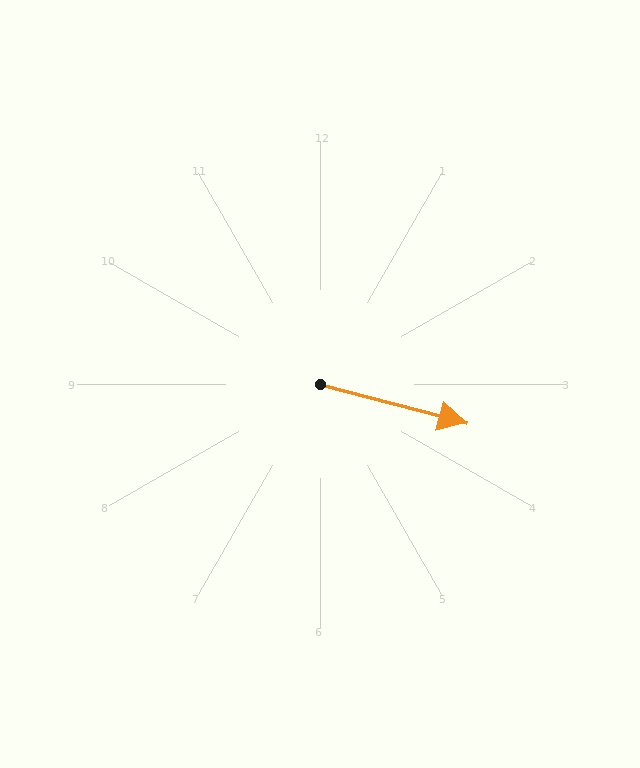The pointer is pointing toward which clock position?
Roughly 3 o'clock.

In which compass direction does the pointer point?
East.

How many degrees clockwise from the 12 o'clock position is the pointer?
Approximately 105 degrees.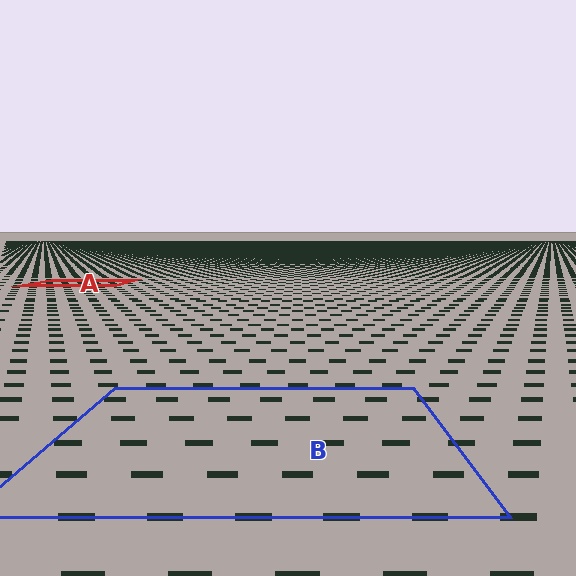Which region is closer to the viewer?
Region B is closer. The texture elements there are larger and more spread out.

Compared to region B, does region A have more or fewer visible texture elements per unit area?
Region A has more texture elements per unit area — they are packed more densely because it is farther away.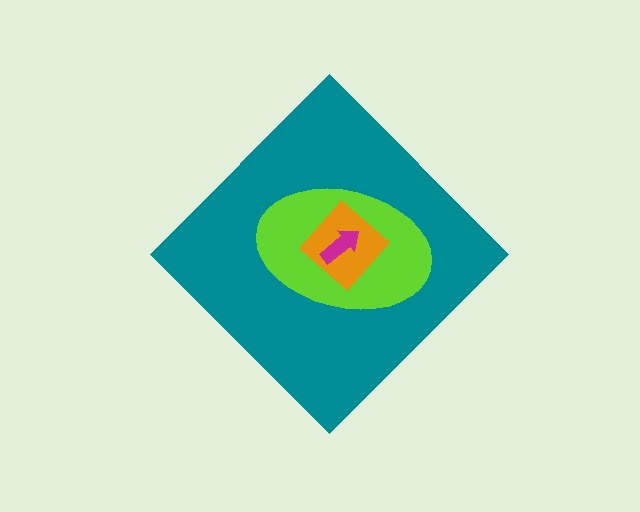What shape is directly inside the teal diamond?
The lime ellipse.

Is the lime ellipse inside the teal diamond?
Yes.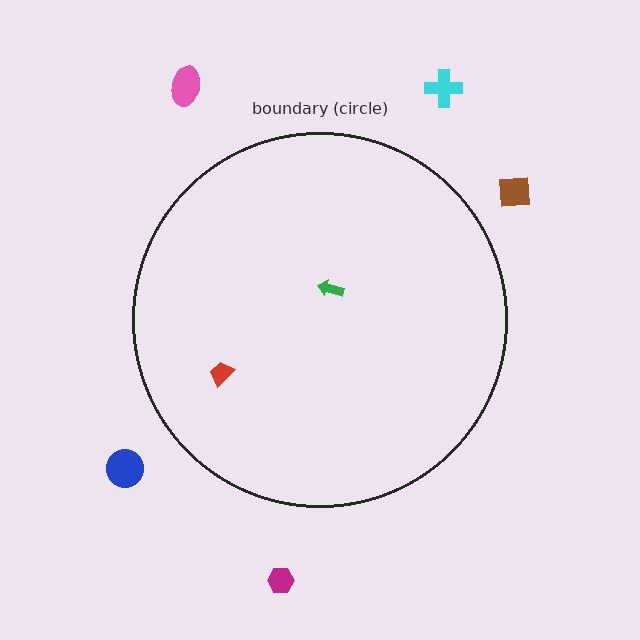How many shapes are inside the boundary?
2 inside, 5 outside.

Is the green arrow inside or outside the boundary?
Inside.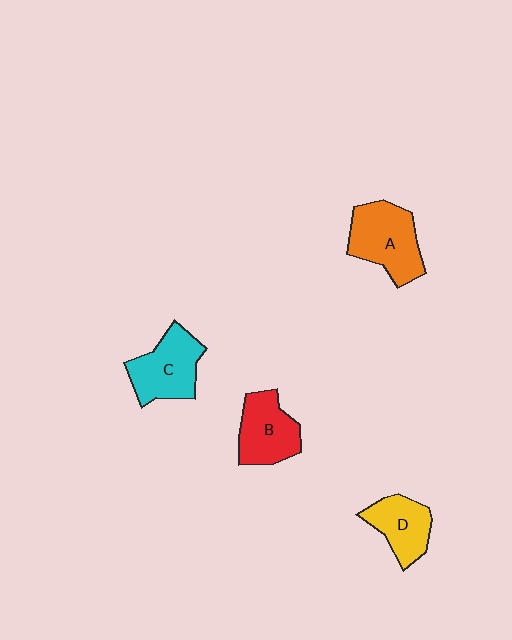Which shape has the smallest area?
Shape D (yellow).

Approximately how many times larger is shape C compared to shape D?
Approximately 1.3 times.